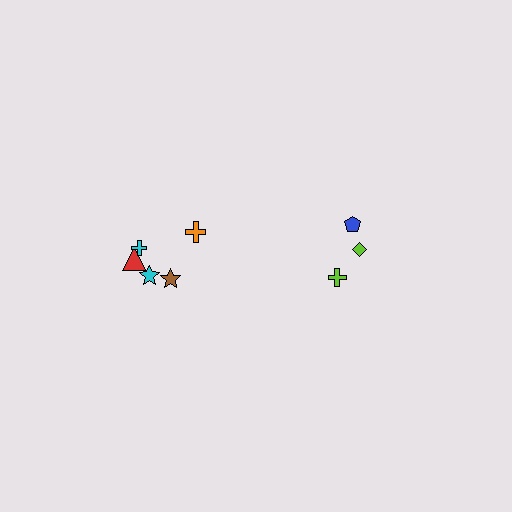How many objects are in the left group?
There are 5 objects.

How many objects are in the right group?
There are 3 objects.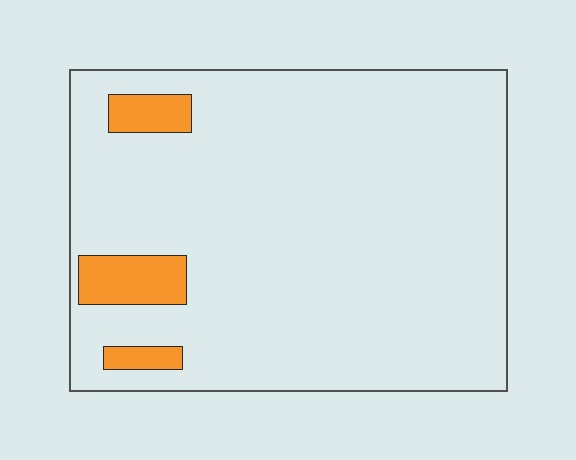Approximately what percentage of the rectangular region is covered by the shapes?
Approximately 10%.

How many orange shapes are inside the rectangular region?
3.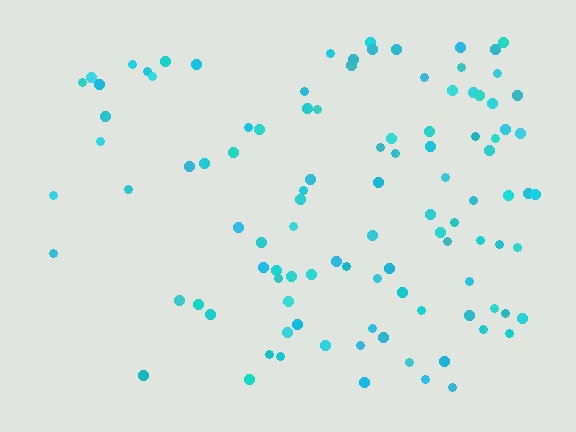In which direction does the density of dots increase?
From left to right, with the right side densest.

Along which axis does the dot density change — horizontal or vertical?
Horizontal.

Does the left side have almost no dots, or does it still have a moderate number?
Still a moderate number, just noticeably fewer than the right.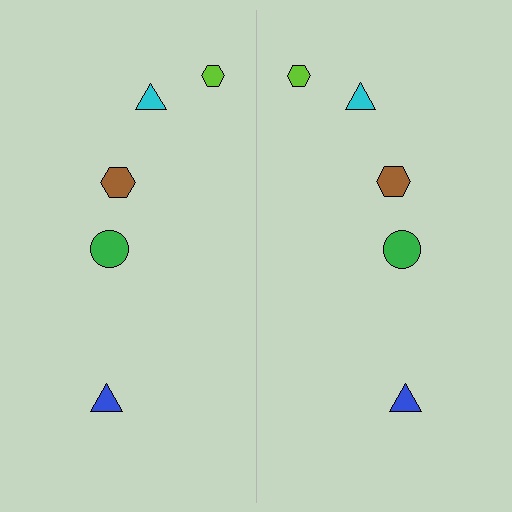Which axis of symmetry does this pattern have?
The pattern has a vertical axis of symmetry running through the center of the image.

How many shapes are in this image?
There are 10 shapes in this image.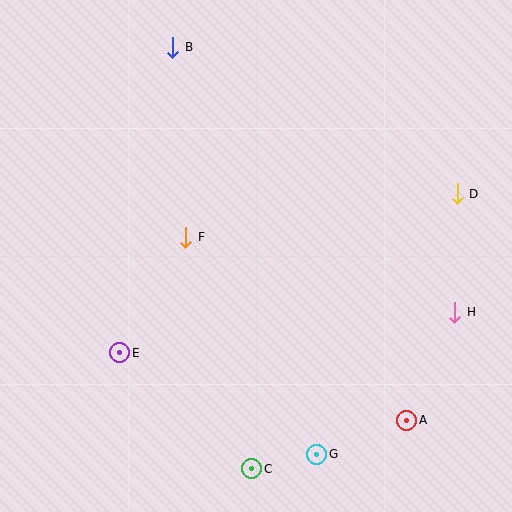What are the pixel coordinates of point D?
Point D is at (457, 194).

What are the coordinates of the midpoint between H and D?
The midpoint between H and D is at (456, 253).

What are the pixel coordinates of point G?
Point G is at (317, 454).